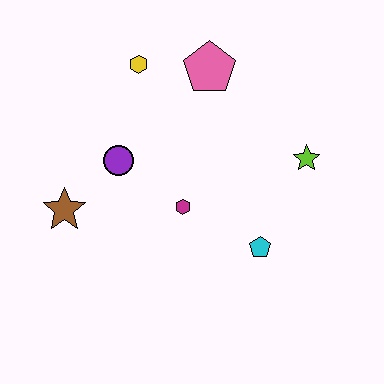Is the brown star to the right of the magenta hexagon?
No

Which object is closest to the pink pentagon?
The yellow hexagon is closest to the pink pentagon.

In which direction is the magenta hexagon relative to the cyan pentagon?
The magenta hexagon is to the left of the cyan pentagon.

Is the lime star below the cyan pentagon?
No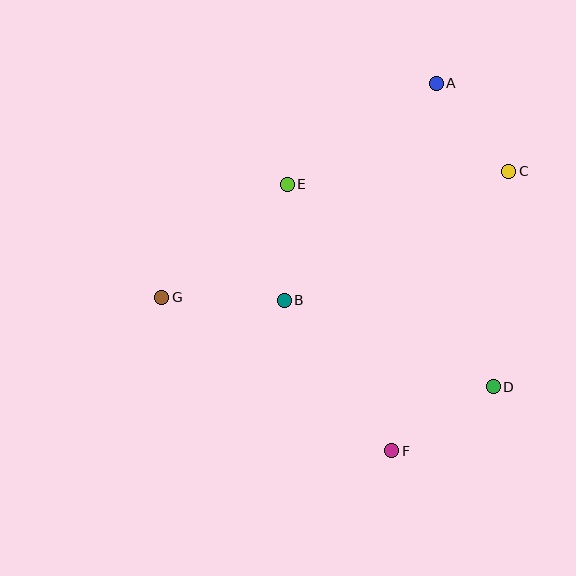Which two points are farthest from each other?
Points A and F are farthest from each other.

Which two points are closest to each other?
Points A and C are closest to each other.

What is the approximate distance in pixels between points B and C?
The distance between B and C is approximately 259 pixels.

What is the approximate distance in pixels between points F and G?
The distance between F and G is approximately 276 pixels.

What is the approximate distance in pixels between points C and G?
The distance between C and G is approximately 369 pixels.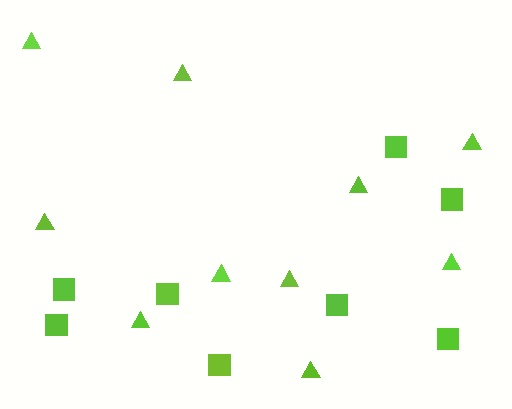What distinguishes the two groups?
There are 2 groups: one group of triangles (10) and one group of squares (8).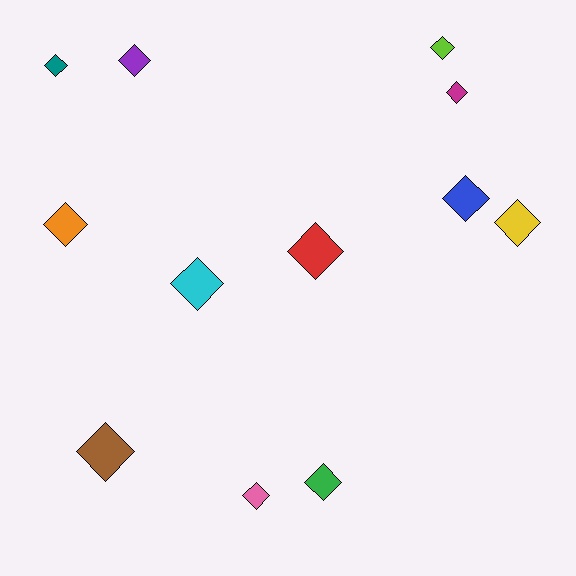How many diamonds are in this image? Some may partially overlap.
There are 12 diamonds.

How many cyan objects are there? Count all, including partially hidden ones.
There is 1 cyan object.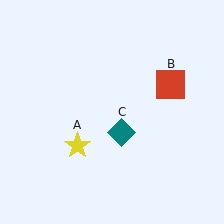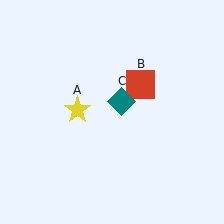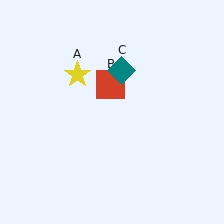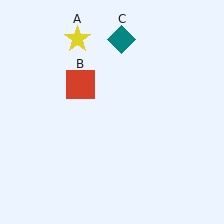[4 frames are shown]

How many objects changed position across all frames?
3 objects changed position: yellow star (object A), red square (object B), teal diamond (object C).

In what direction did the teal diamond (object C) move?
The teal diamond (object C) moved up.